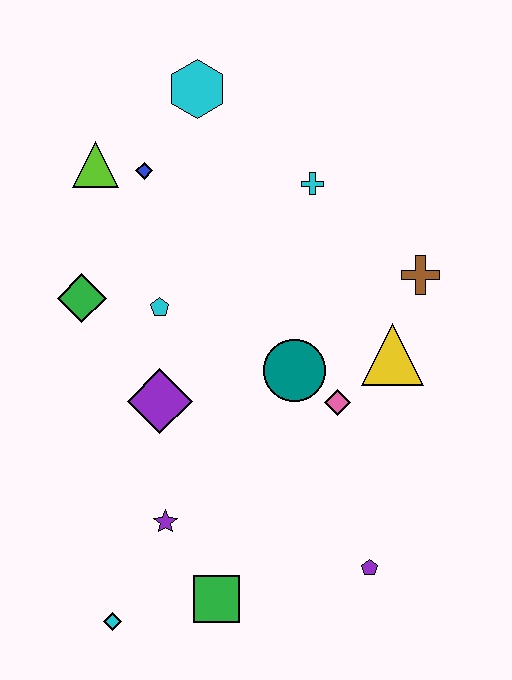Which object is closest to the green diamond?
The cyan pentagon is closest to the green diamond.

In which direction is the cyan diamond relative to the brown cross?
The cyan diamond is below the brown cross.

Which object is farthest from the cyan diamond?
The cyan hexagon is farthest from the cyan diamond.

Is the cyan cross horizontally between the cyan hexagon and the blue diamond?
No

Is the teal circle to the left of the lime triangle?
No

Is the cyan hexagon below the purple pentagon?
No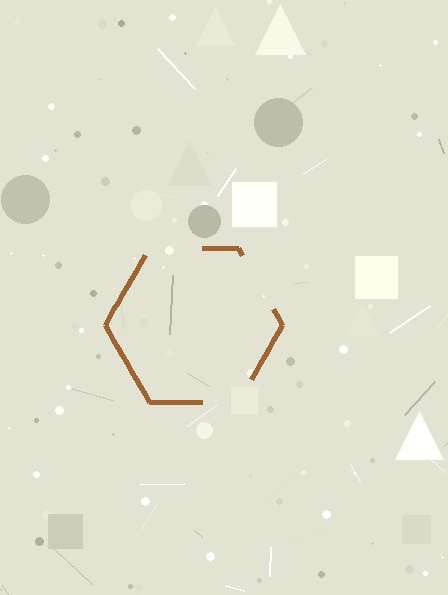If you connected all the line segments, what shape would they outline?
They would outline a hexagon.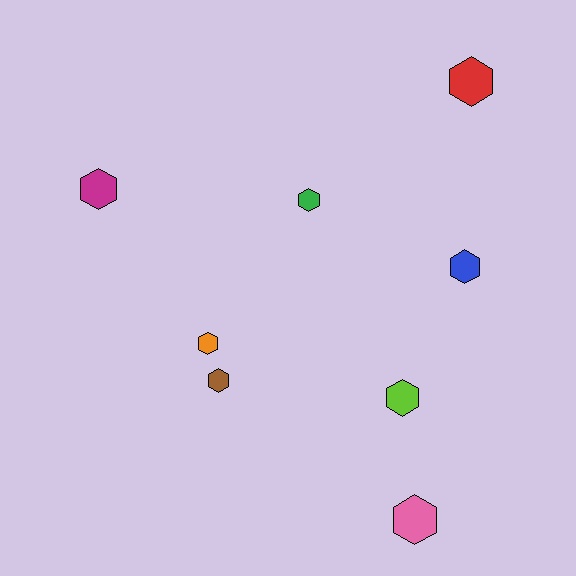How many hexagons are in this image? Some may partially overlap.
There are 8 hexagons.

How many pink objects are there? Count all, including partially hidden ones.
There is 1 pink object.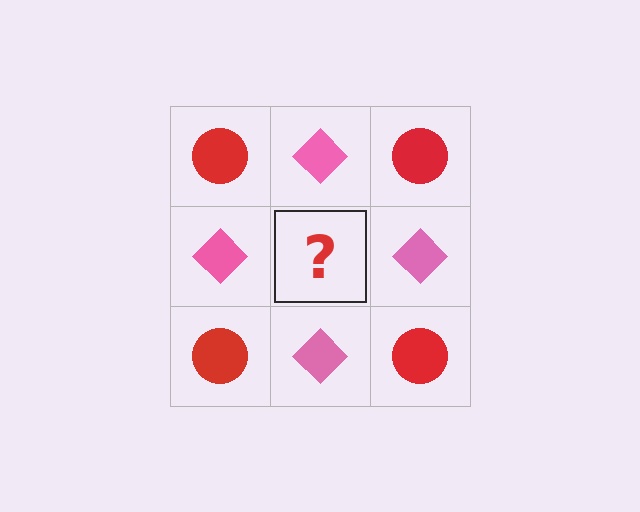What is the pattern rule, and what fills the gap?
The rule is that it alternates red circle and pink diamond in a checkerboard pattern. The gap should be filled with a red circle.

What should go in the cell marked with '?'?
The missing cell should contain a red circle.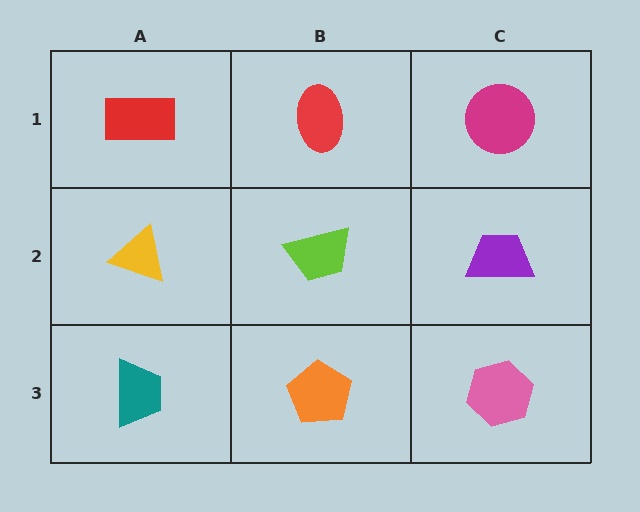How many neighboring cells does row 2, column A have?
3.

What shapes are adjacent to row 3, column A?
A yellow triangle (row 2, column A), an orange pentagon (row 3, column B).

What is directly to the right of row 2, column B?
A purple trapezoid.